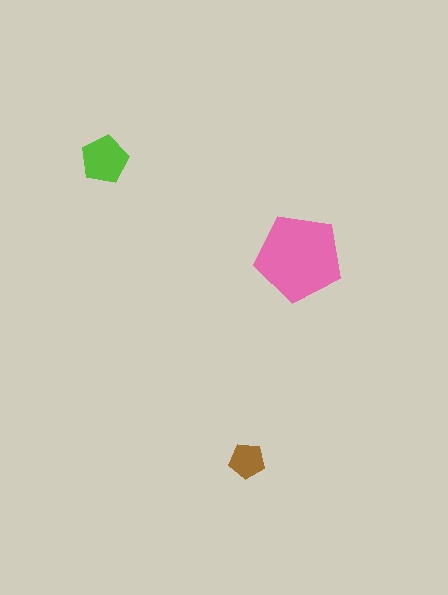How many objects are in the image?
There are 3 objects in the image.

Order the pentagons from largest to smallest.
the pink one, the lime one, the brown one.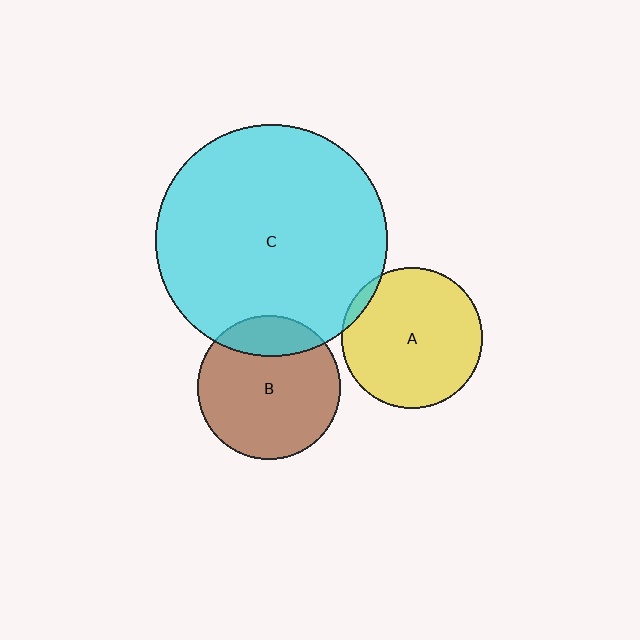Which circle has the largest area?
Circle C (cyan).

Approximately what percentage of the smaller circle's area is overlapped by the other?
Approximately 5%.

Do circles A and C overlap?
Yes.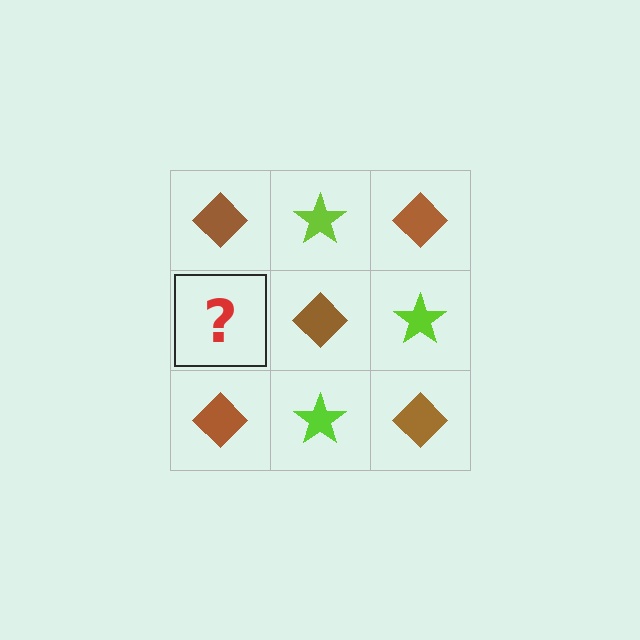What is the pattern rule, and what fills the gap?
The rule is that it alternates brown diamond and lime star in a checkerboard pattern. The gap should be filled with a lime star.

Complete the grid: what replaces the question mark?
The question mark should be replaced with a lime star.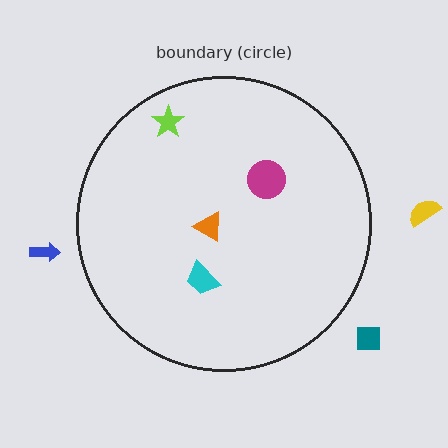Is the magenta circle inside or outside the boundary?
Inside.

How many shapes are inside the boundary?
4 inside, 3 outside.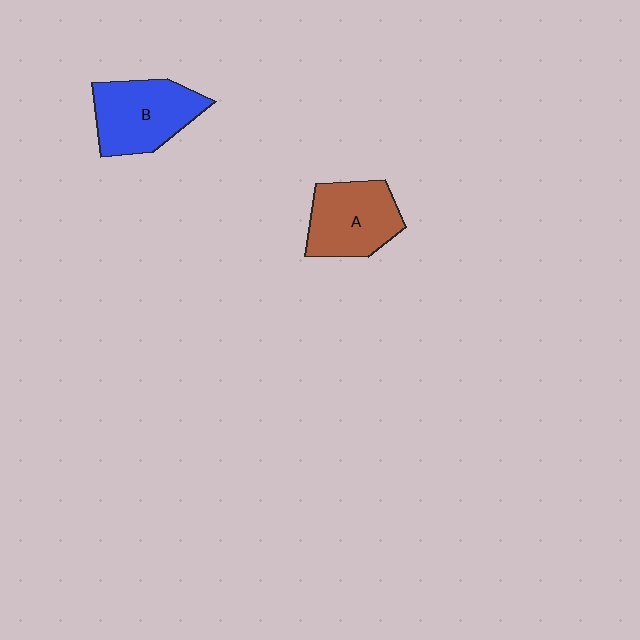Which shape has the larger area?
Shape B (blue).